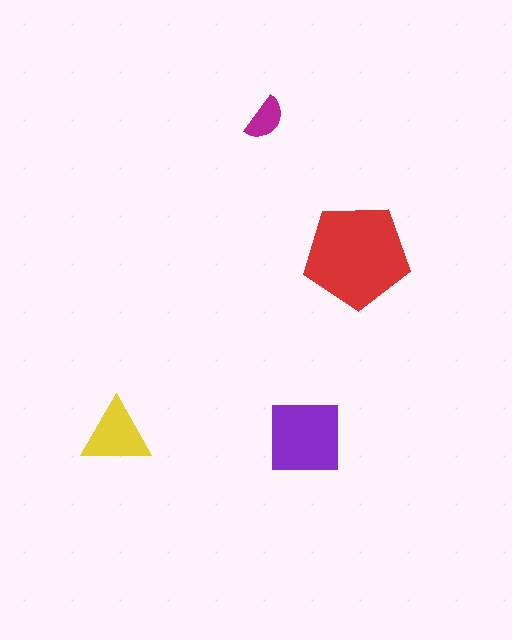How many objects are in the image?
There are 4 objects in the image.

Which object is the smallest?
The magenta semicircle.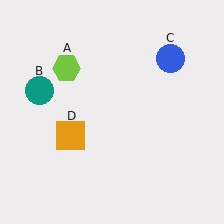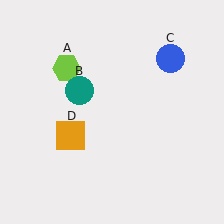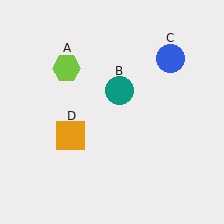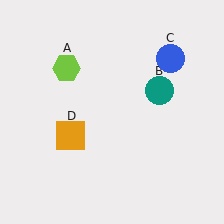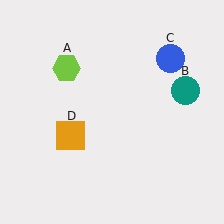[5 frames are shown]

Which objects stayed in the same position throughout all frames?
Lime hexagon (object A) and blue circle (object C) and orange square (object D) remained stationary.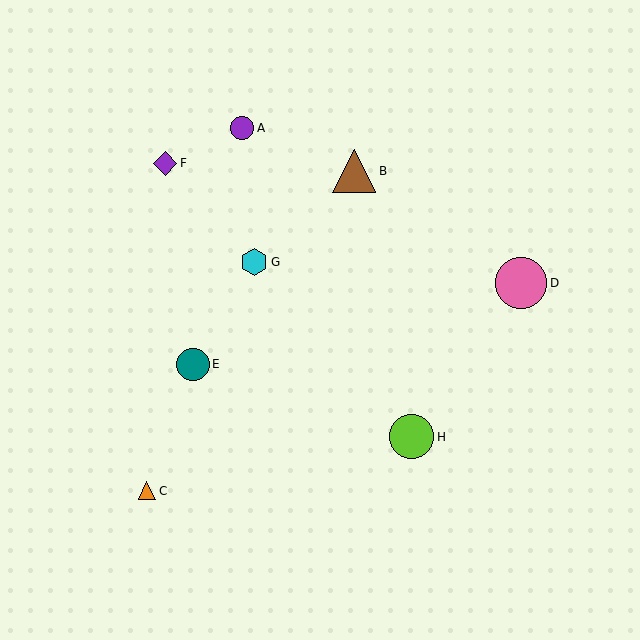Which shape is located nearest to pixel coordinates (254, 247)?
The cyan hexagon (labeled G) at (254, 262) is nearest to that location.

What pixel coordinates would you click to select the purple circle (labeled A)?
Click at (242, 128) to select the purple circle A.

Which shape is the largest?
The pink circle (labeled D) is the largest.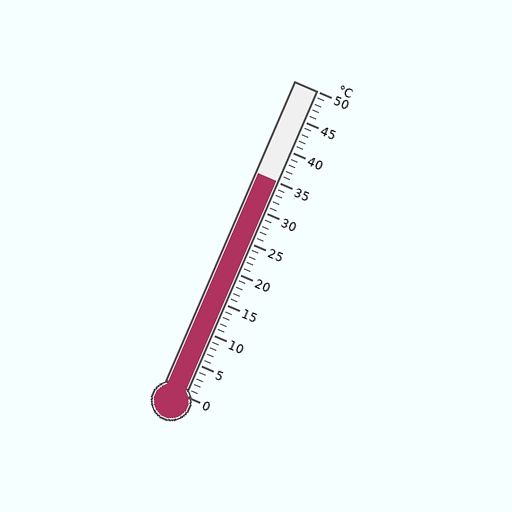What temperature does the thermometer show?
The thermometer shows approximately 35°C.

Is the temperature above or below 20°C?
The temperature is above 20°C.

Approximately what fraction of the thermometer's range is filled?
The thermometer is filled to approximately 70% of its range.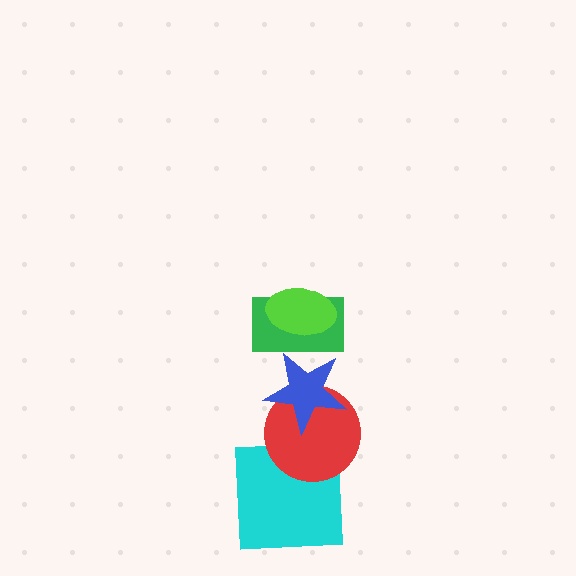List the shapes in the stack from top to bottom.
From top to bottom: the lime ellipse, the green rectangle, the blue star, the red circle, the cyan square.